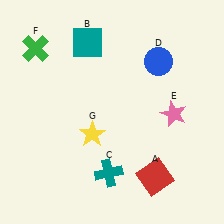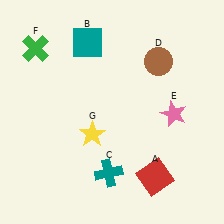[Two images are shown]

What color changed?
The circle (D) changed from blue in Image 1 to brown in Image 2.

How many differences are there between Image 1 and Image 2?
There is 1 difference between the two images.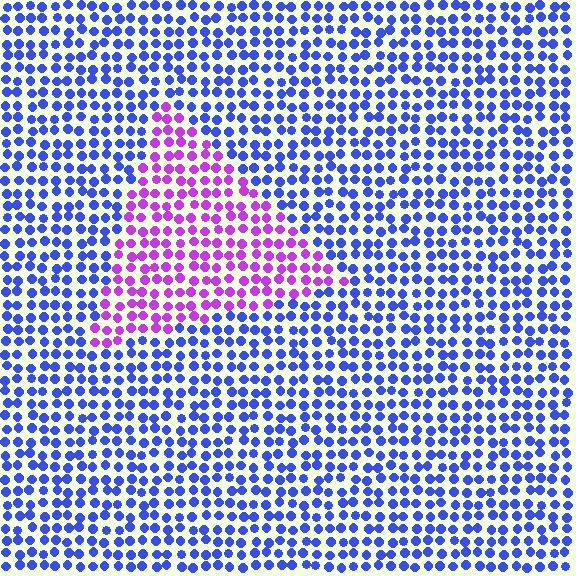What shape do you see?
I see a triangle.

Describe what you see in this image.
The image is filled with small blue elements in a uniform arrangement. A triangle-shaped region is visible where the elements are tinted to a slightly different hue, forming a subtle color boundary.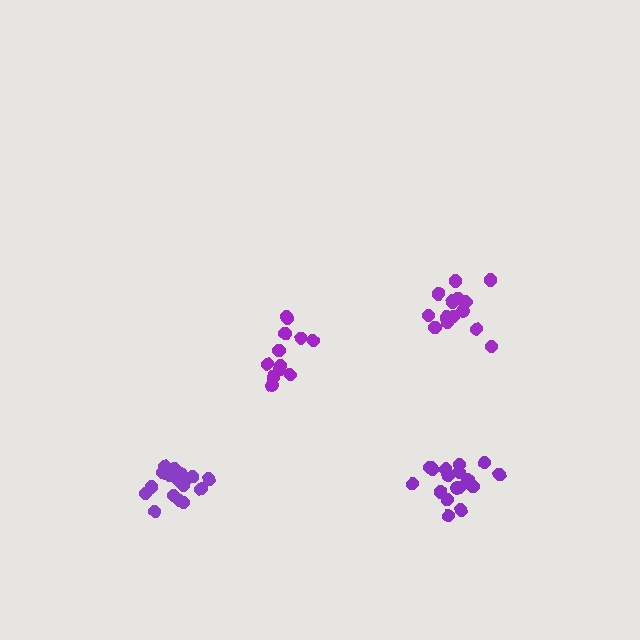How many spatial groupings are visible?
There are 4 spatial groupings.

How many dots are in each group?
Group 1: 18 dots, Group 2: 18 dots, Group 3: 15 dots, Group 4: 12 dots (63 total).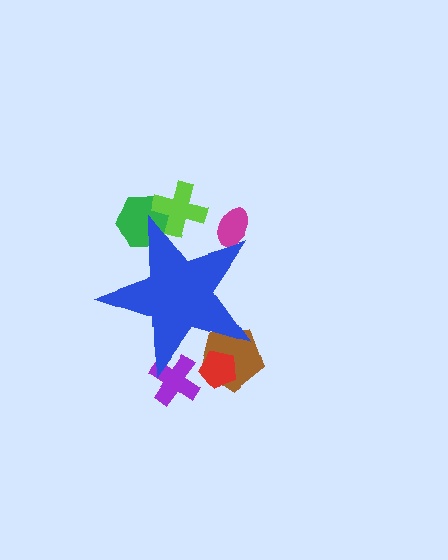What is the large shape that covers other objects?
A blue star.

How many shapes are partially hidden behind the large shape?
6 shapes are partially hidden.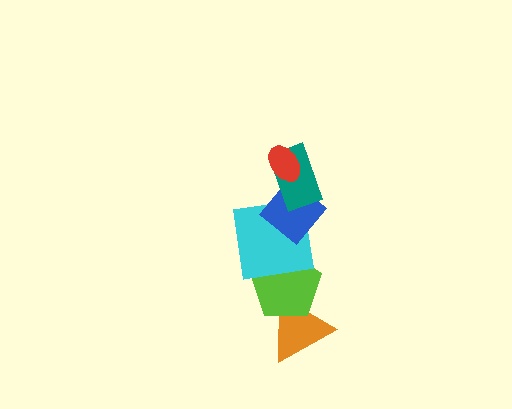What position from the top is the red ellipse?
The red ellipse is 1st from the top.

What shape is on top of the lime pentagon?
The cyan square is on top of the lime pentagon.